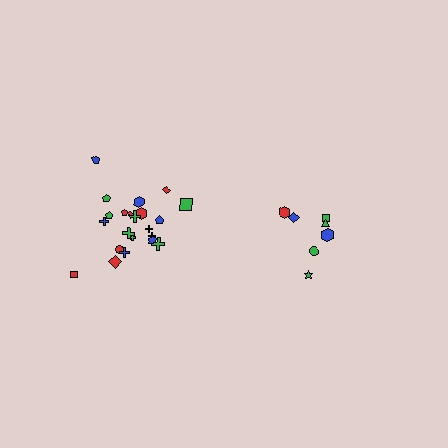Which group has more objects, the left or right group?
The left group.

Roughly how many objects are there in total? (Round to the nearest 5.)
Roughly 30 objects in total.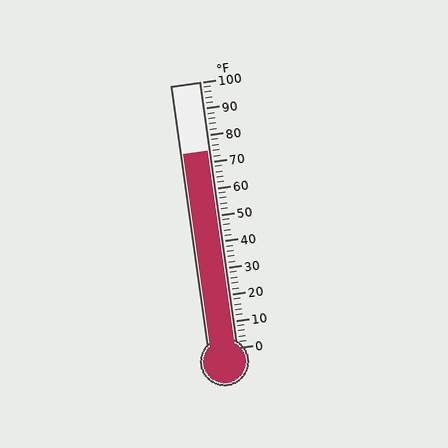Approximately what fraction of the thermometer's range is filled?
The thermometer is filled to approximately 75% of its range.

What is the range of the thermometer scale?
The thermometer scale ranges from 0°F to 100°F.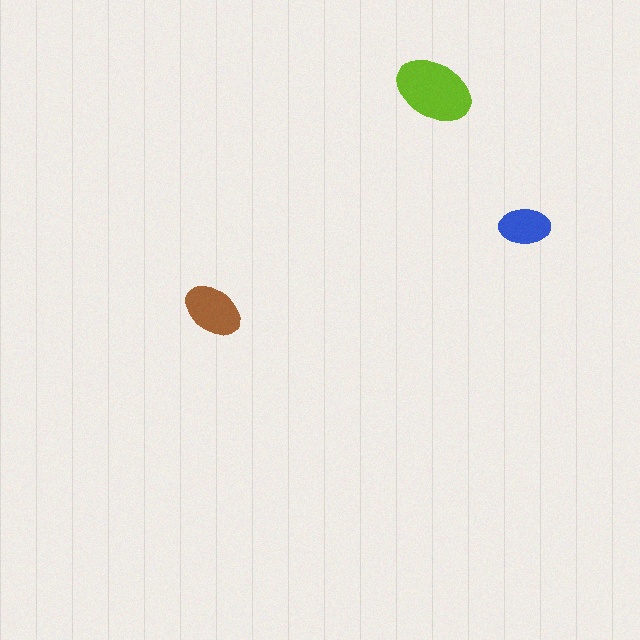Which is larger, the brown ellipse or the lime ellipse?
The lime one.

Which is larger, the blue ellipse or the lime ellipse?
The lime one.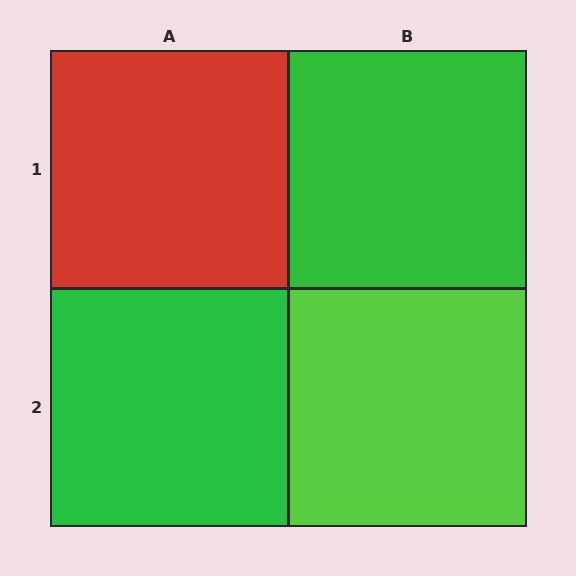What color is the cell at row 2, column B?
Lime.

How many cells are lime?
1 cell is lime.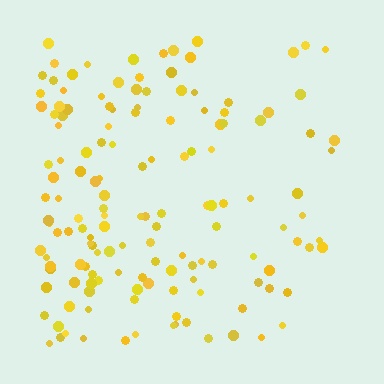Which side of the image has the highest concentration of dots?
The left.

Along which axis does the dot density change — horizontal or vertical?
Horizontal.